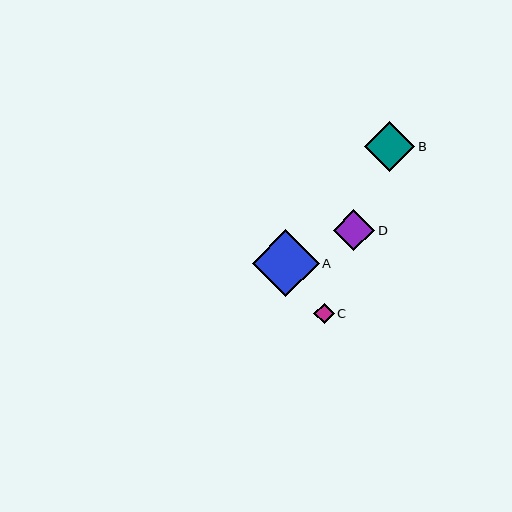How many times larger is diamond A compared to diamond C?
Diamond A is approximately 3.2 times the size of diamond C.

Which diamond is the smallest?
Diamond C is the smallest with a size of approximately 21 pixels.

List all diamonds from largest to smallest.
From largest to smallest: A, B, D, C.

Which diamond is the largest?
Diamond A is the largest with a size of approximately 67 pixels.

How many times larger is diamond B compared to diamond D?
Diamond B is approximately 1.2 times the size of diamond D.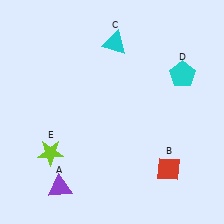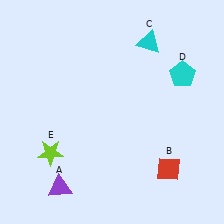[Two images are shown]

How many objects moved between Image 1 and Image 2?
1 object moved between the two images.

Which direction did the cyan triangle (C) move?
The cyan triangle (C) moved right.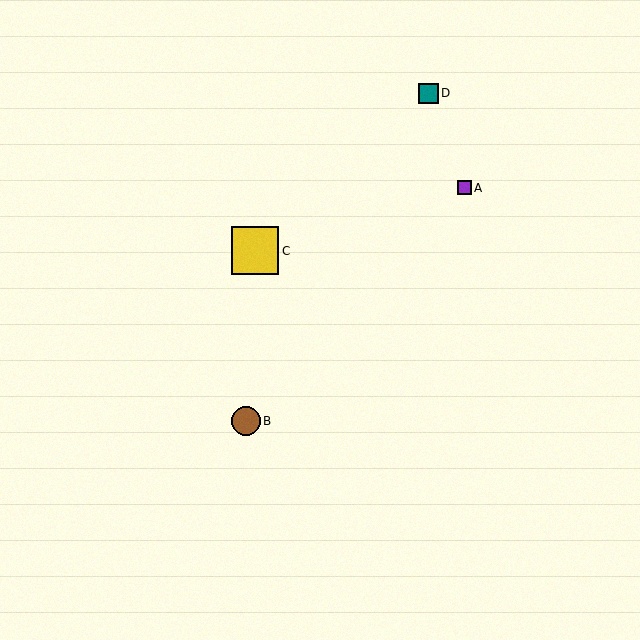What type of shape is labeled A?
Shape A is a purple square.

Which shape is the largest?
The yellow square (labeled C) is the largest.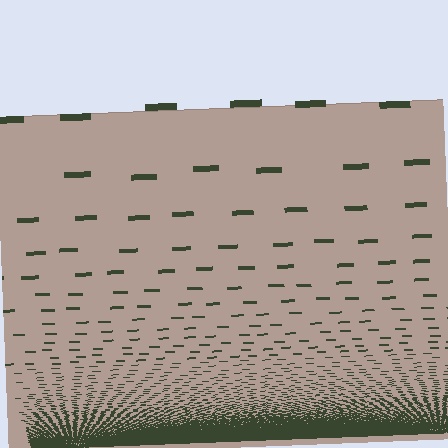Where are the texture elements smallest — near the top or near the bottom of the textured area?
Near the bottom.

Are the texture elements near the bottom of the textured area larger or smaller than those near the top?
Smaller. The gradient is inverted — elements near the bottom are smaller and denser.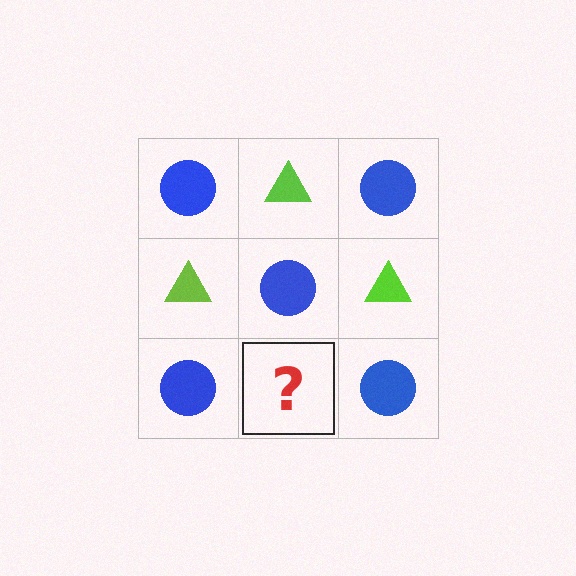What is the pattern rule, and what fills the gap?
The rule is that it alternates blue circle and lime triangle in a checkerboard pattern. The gap should be filled with a lime triangle.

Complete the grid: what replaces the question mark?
The question mark should be replaced with a lime triangle.